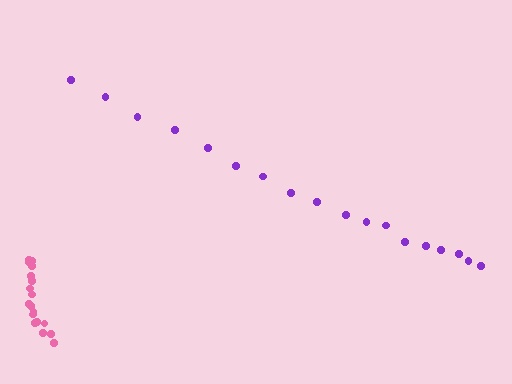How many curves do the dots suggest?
There are 2 distinct paths.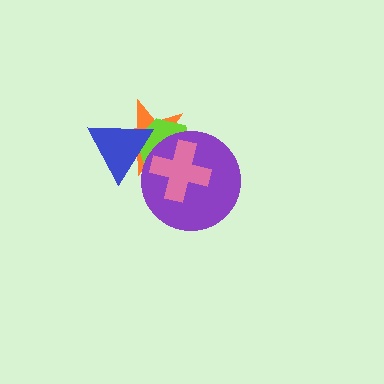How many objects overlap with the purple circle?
4 objects overlap with the purple circle.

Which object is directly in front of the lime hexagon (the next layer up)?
The purple circle is directly in front of the lime hexagon.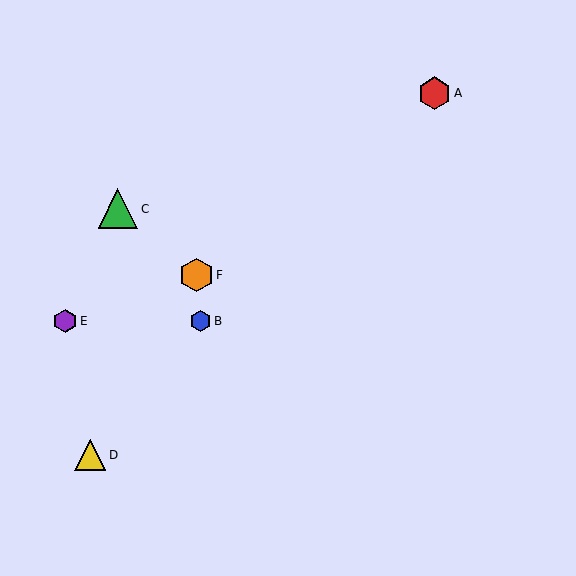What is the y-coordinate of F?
Object F is at y≈275.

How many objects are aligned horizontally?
2 objects (B, E) are aligned horizontally.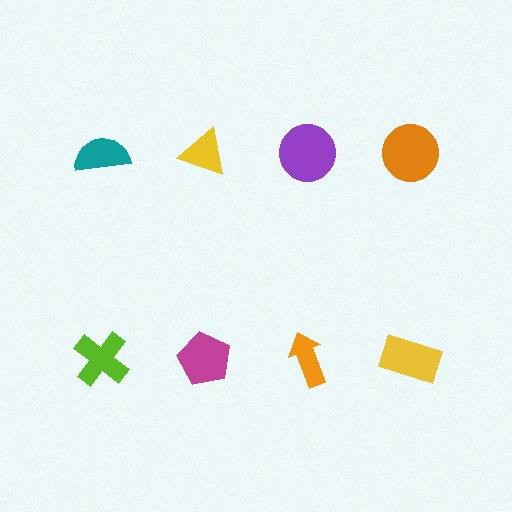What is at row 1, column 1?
A teal semicircle.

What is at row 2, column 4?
A yellow rectangle.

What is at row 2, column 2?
A magenta pentagon.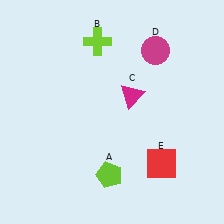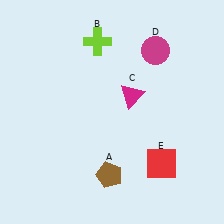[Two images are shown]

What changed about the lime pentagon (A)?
In Image 1, A is lime. In Image 2, it changed to brown.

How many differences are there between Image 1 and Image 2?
There is 1 difference between the two images.